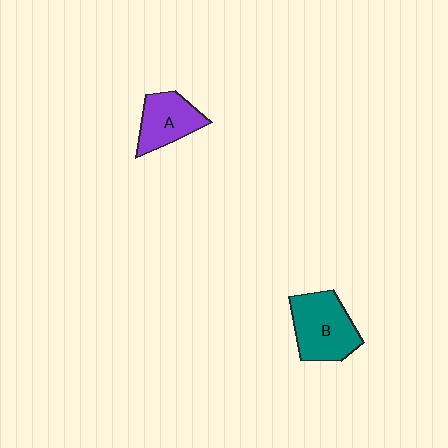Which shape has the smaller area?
Shape A (purple).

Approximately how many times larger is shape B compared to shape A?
Approximately 1.4 times.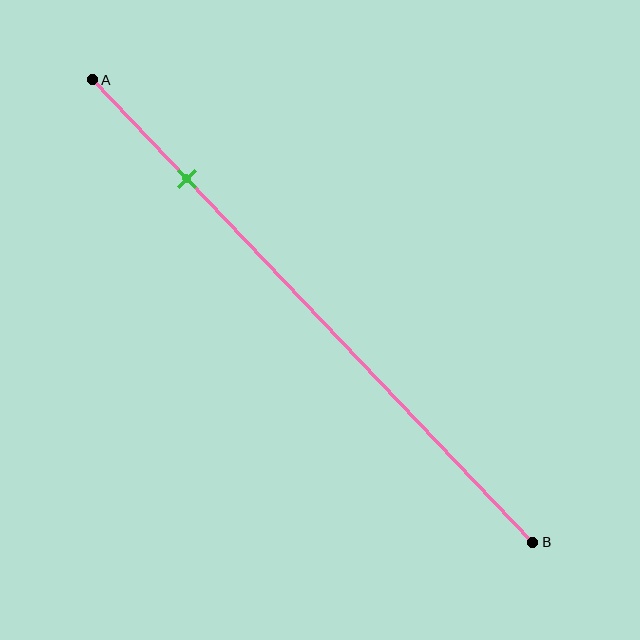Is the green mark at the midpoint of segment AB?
No, the mark is at about 20% from A, not at the 50% midpoint.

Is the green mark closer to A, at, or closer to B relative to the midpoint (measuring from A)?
The green mark is closer to point A than the midpoint of segment AB.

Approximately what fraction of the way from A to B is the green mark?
The green mark is approximately 20% of the way from A to B.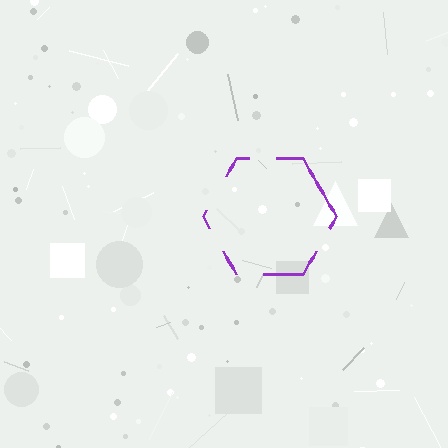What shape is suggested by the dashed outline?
The dashed outline suggests a hexagon.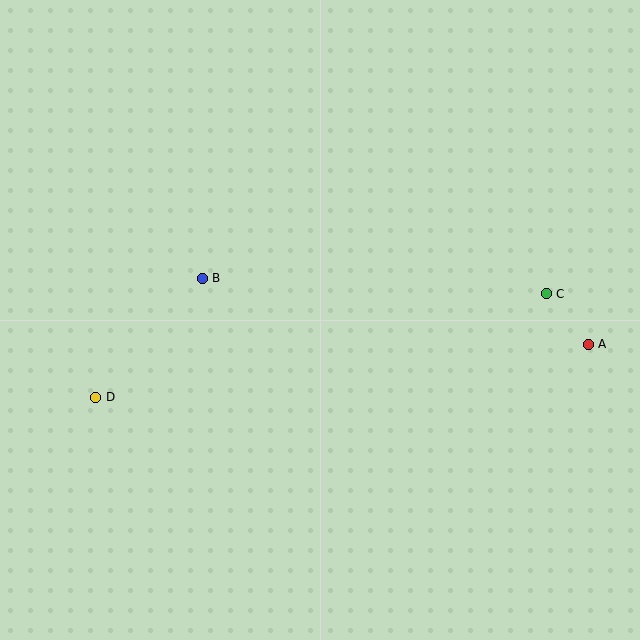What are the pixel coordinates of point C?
Point C is at (546, 294).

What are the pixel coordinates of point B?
Point B is at (202, 278).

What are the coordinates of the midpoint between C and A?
The midpoint between C and A is at (567, 319).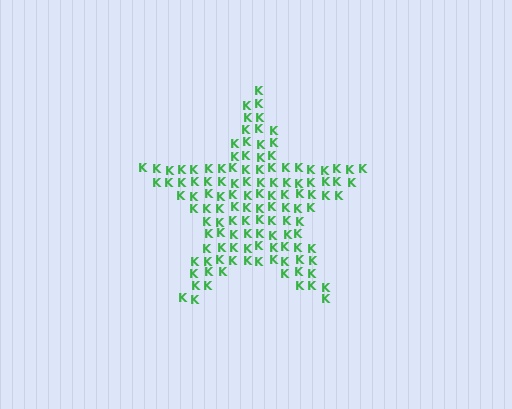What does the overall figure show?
The overall figure shows a star.